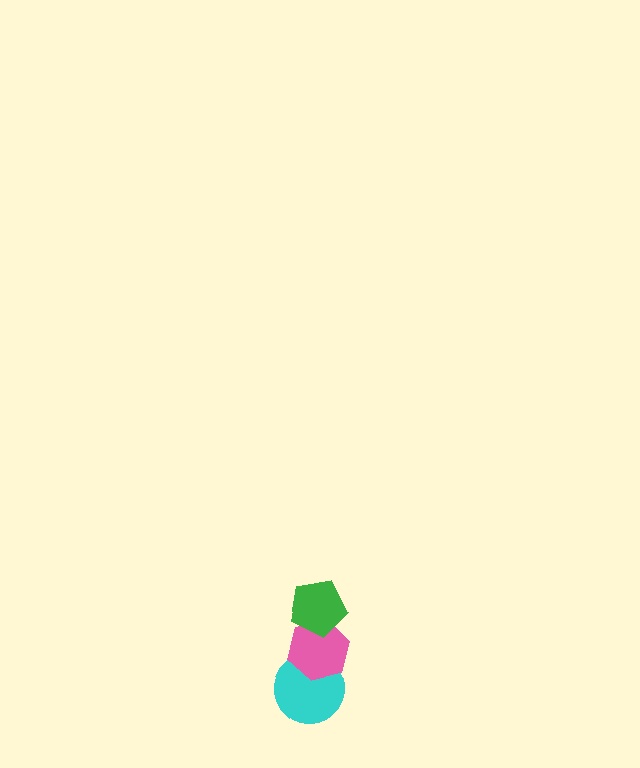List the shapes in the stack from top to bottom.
From top to bottom: the green pentagon, the pink hexagon, the cyan circle.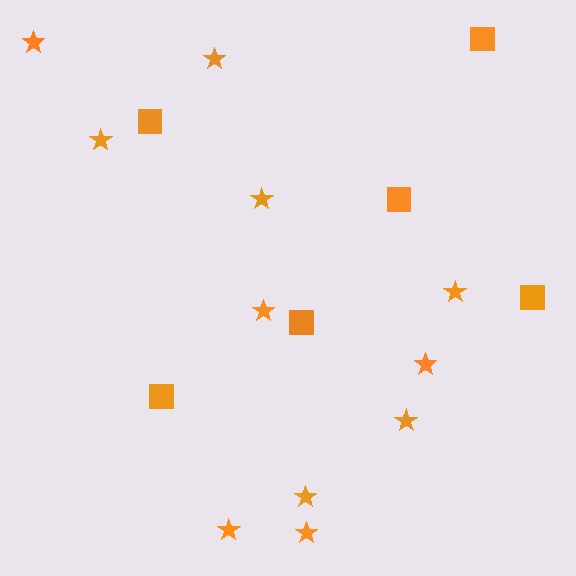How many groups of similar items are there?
There are 2 groups: one group of stars (11) and one group of squares (6).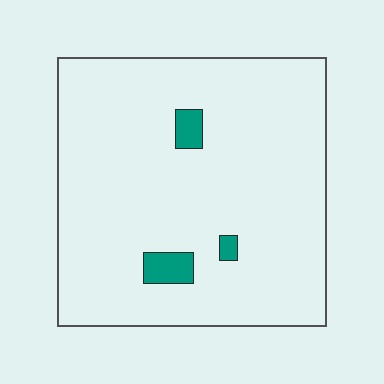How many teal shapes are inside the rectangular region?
3.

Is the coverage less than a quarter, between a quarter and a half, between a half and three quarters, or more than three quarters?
Less than a quarter.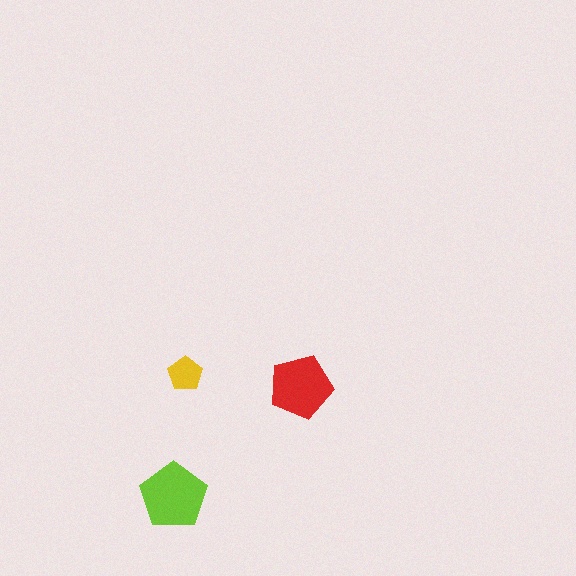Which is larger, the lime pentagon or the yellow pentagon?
The lime one.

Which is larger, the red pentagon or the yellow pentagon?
The red one.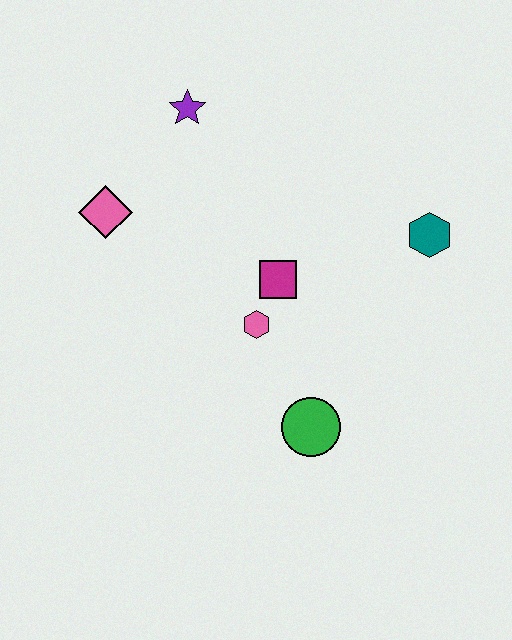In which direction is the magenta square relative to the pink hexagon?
The magenta square is above the pink hexagon.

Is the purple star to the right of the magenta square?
No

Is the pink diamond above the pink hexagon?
Yes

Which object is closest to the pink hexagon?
The magenta square is closest to the pink hexagon.